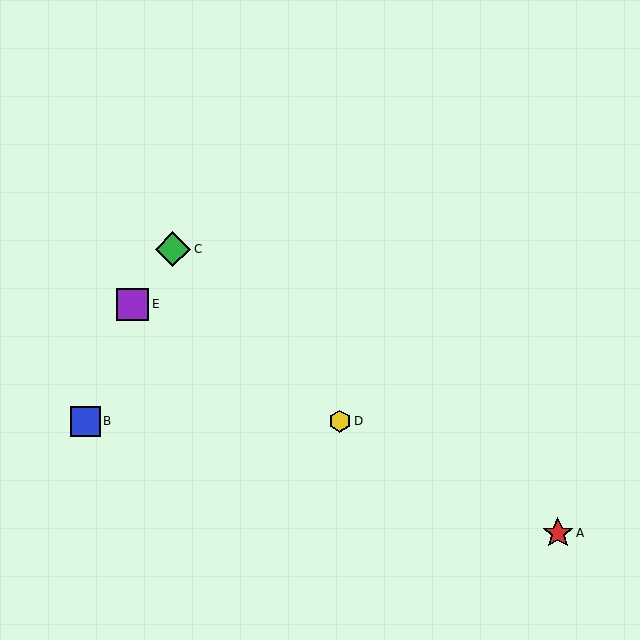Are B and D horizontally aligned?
Yes, both are at y≈421.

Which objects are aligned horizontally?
Objects B, D are aligned horizontally.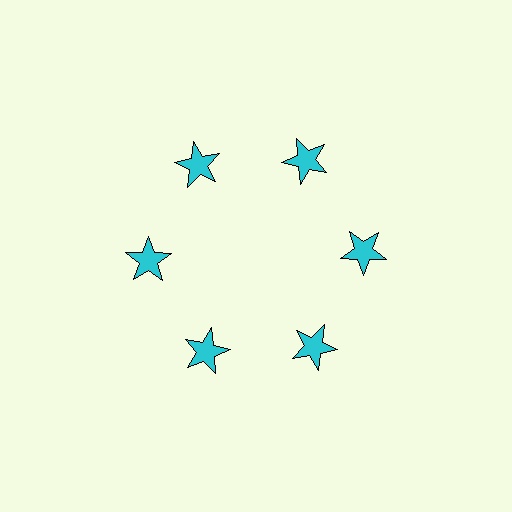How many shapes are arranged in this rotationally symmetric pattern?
There are 6 shapes, arranged in 6 groups of 1.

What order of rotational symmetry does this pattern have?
This pattern has 6-fold rotational symmetry.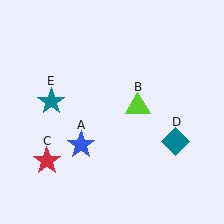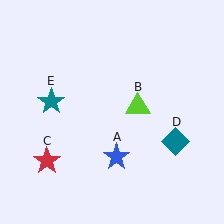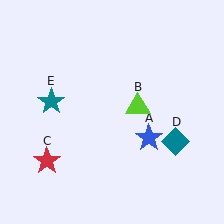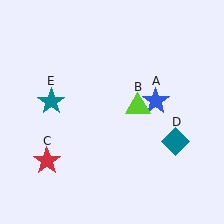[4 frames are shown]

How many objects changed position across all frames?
1 object changed position: blue star (object A).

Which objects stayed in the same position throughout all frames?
Lime triangle (object B) and red star (object C) and teal diamond (object D) and teal star (object E) remained stationary.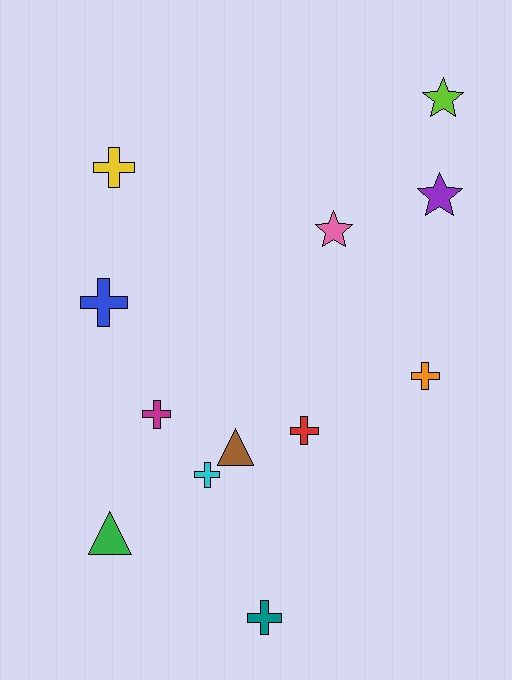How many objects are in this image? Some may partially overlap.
There are 12 objects.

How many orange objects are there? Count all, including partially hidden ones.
There is 1 orange object.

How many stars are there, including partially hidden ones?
There are 3 stars.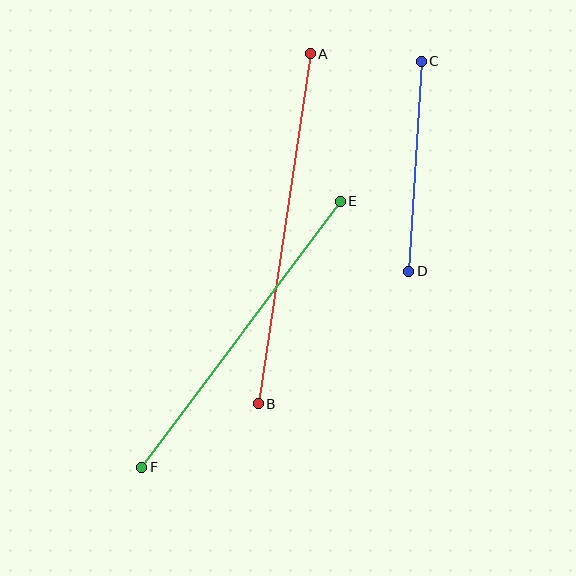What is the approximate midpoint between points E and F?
The midpoint is at approximately (241, 334) pixels.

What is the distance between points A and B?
The distance is approximately 354 pixels.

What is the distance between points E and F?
The distance is approximately 332 pixels.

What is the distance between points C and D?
The distance is approximately 210 pixels.